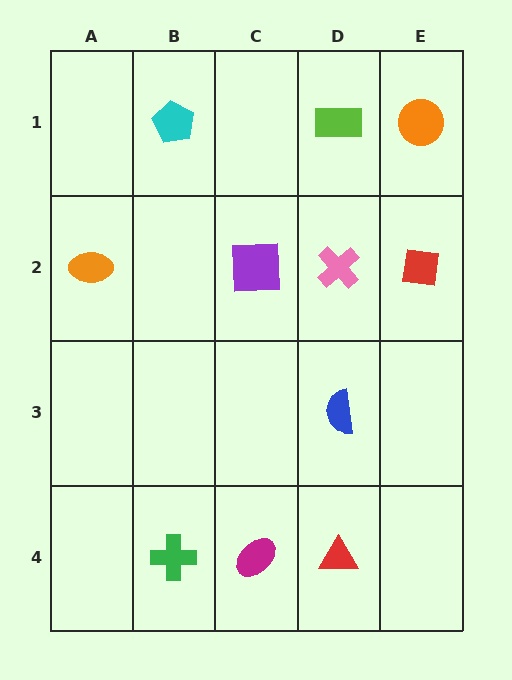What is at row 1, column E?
An orange circle.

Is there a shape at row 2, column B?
No, that cell is empty.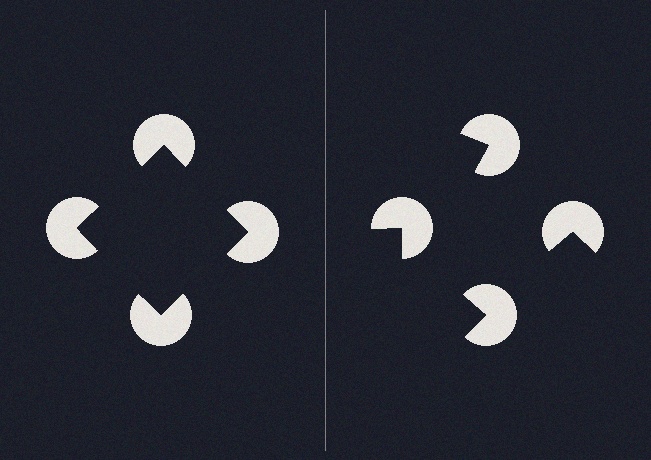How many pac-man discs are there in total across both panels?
8 — 4 on each side.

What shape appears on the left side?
An illusory square.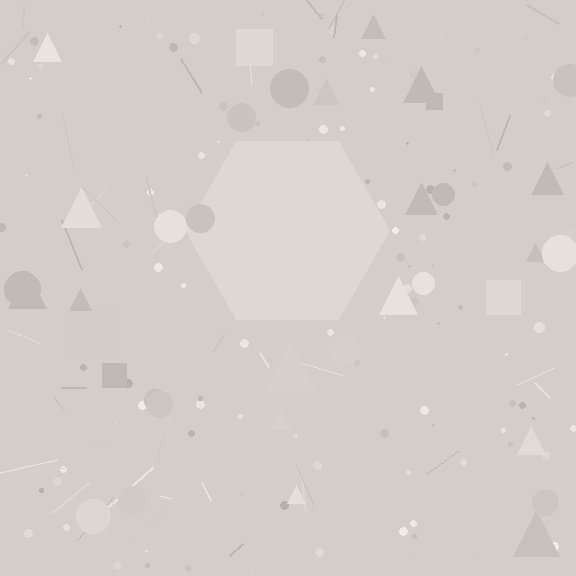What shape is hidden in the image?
A hexagon is hidden in the image.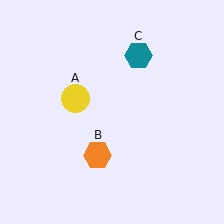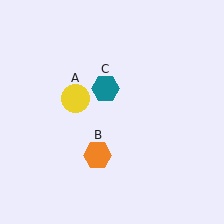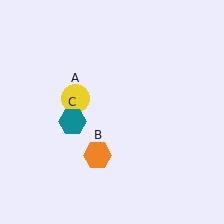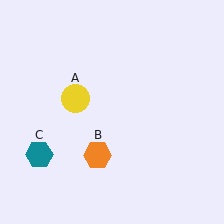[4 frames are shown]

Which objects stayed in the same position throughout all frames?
Yellow circle (object A) and orange hexagon (object B) remained stationary.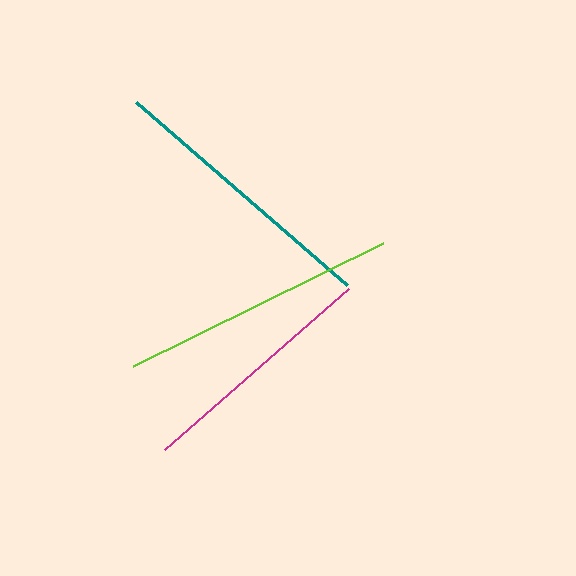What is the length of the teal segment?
The teal segment is approximately 280 pixels long.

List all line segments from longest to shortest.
From longest to shortest: teal, lime, magenta.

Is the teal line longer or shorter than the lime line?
The teal line is longer than the lime line.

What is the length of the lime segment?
The lime segment is approximately 278 pixels long.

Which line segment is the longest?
The teal line is the longest at approximately 280 pixels.